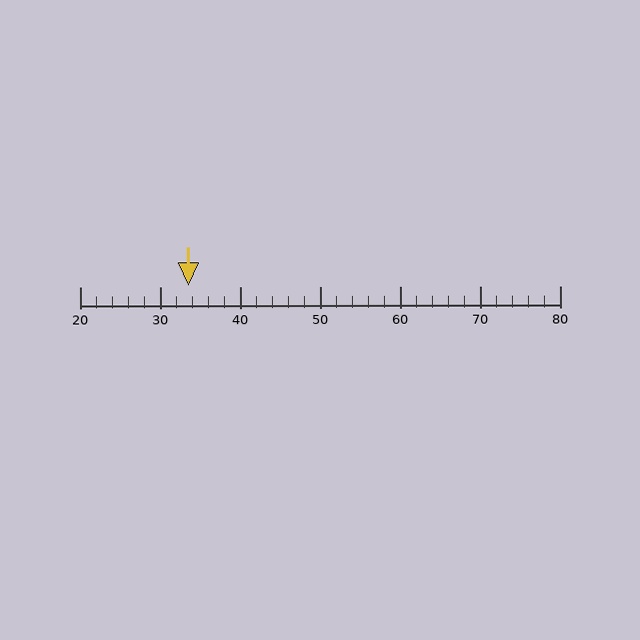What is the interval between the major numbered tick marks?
The major tick marks are spaced 10 units apart.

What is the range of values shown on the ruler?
The ruler shows values from 20 to 80.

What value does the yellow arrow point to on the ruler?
The yellow arrow points to approximately 34.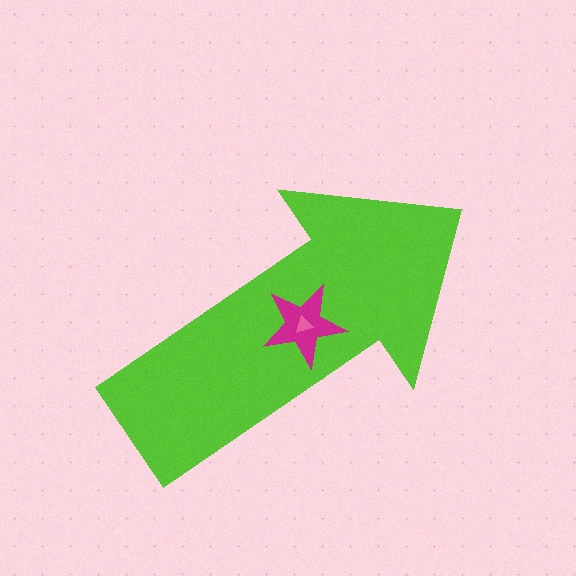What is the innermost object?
The pink triangle.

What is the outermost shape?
The lime arrow.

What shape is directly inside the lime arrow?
The magenta star.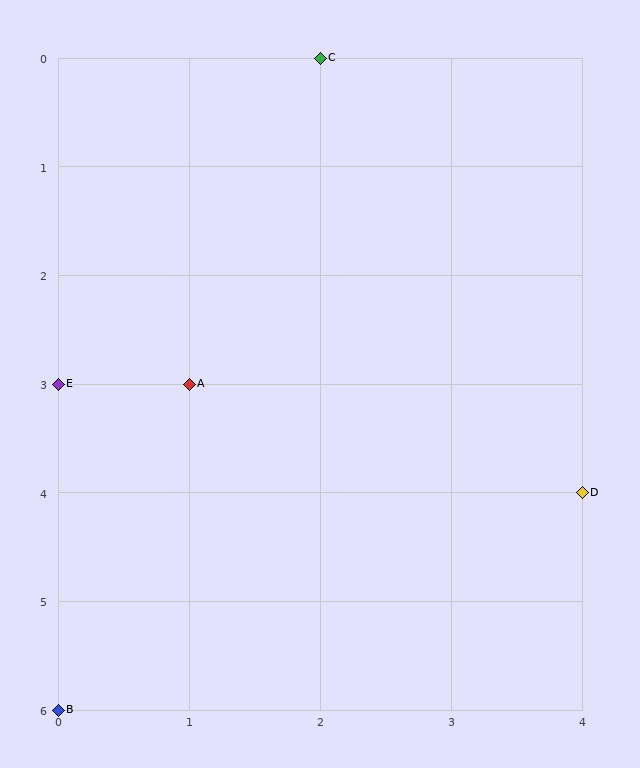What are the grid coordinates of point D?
Point D is at grid coordinates (4, 4).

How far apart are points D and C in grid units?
Points D and C are 2 columns and 4 rows apart (about 4.5 grid units diagonally).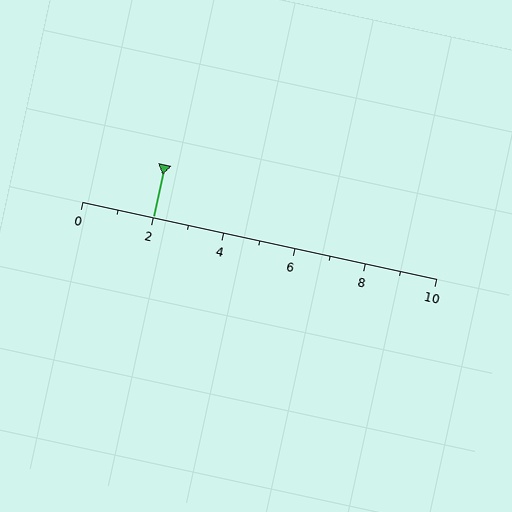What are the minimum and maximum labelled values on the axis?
The axis runs from 0 to 10.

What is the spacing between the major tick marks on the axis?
The major ticks are spaced 2 apart.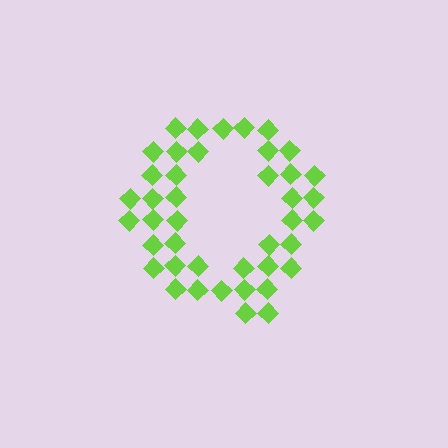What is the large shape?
The large shape is the letter Q.